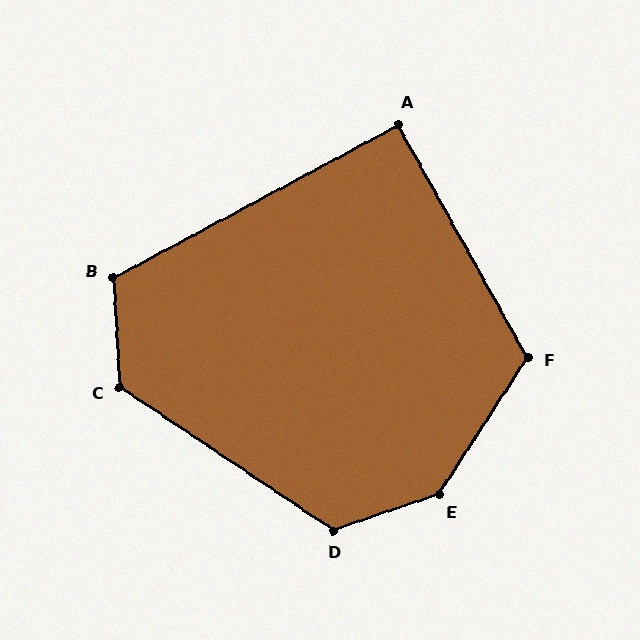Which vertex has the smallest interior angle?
A, at approximately 91 degrees.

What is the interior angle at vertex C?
Approximately 127 degrees (obtuse).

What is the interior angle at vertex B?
Approximately 115 degrees (obtuse).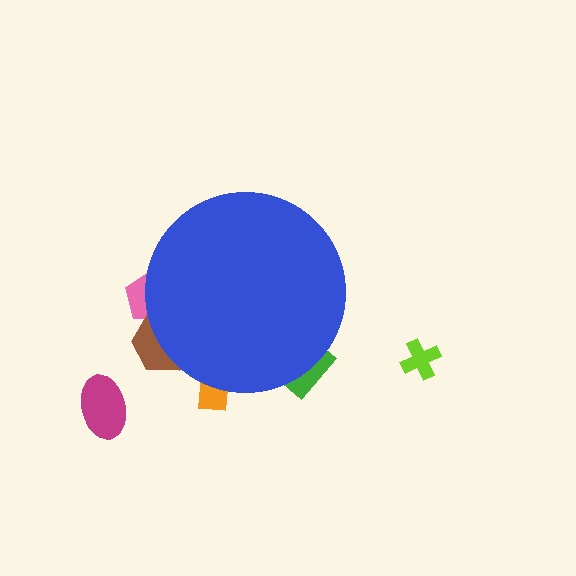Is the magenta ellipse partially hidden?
No, the magenta ellipse is fully visible.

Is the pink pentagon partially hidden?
Yes, the pink pentagon is partially hidden behind the blue circle.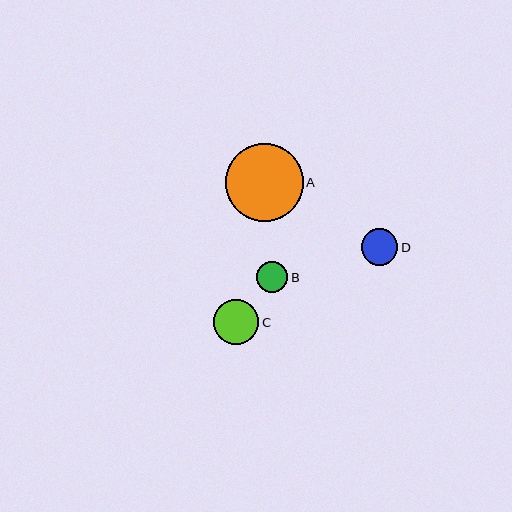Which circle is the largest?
Circle A is the largest with a size of approximately 78 pixels.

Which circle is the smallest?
Circle B is the smallest with a size of approximately 31 pixels.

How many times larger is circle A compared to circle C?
Circle A is approximately 1.7 times the size of circle C.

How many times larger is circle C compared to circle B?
Circle C is approximately 1.4 times the size of circle B.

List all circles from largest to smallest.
From largest to smallest: A, C, D, B.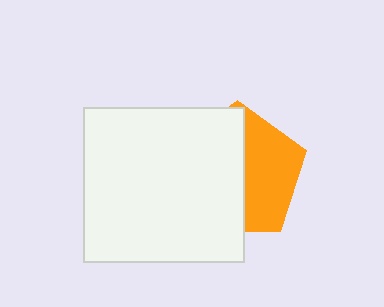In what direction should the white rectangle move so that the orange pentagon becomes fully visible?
The white rectangle should move left. That is the shortest direction to clear the overlap and leave the orange pentagon fully visible.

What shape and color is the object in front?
The object in front is a white rectangle.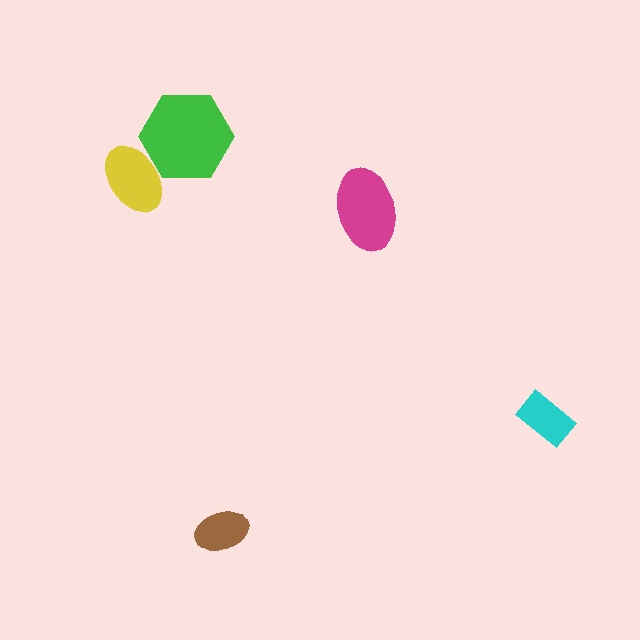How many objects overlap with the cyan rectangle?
0 objects overlap with the cyan rectangle.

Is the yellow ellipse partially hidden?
Yes, it is partially covered by another shape.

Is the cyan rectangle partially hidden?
No, no other shape covers it.